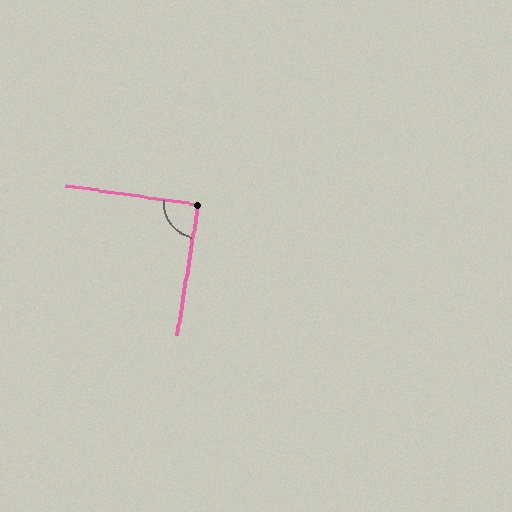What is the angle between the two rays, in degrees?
Approximately 89 degrees.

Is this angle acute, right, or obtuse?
It is approximately a right angle.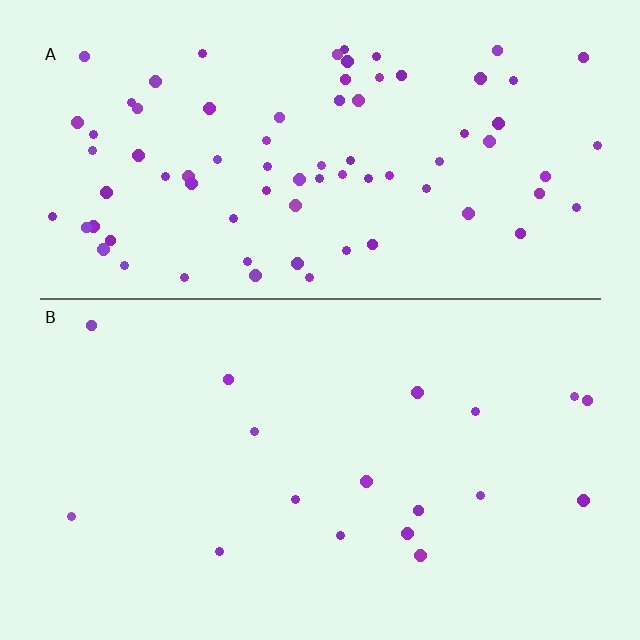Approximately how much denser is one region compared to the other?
Approximately 4.6× — region A over region B.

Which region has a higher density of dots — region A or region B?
A (the top).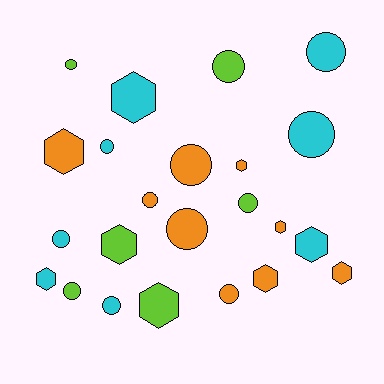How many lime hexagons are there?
There are 2 lime hexagons.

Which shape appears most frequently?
Circle, with 13 objects.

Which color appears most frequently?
Orange, with 9 objects.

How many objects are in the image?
There are 23 objects.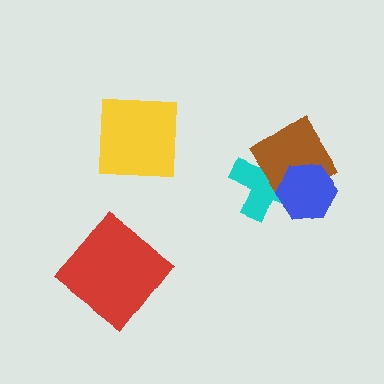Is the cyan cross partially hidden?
Yes, it is partially covered by another shape.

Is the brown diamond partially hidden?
Yes, it is partially covered by another shape.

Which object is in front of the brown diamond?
The blue hexagon is in front of the brown diamond.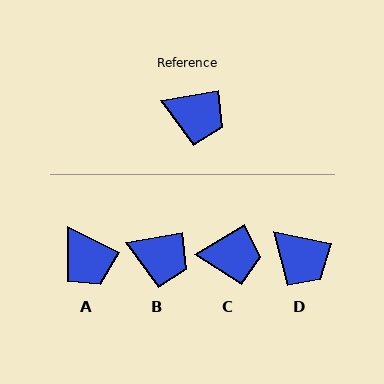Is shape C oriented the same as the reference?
No, it is off by about 21 degrees.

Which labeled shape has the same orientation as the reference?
B.